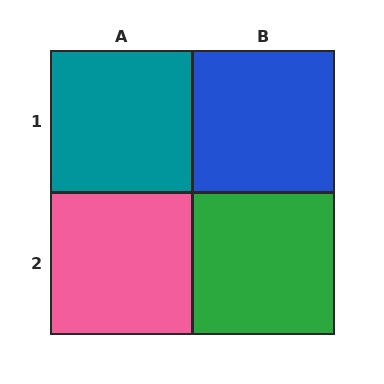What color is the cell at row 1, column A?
Teal.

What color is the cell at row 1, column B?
Blue.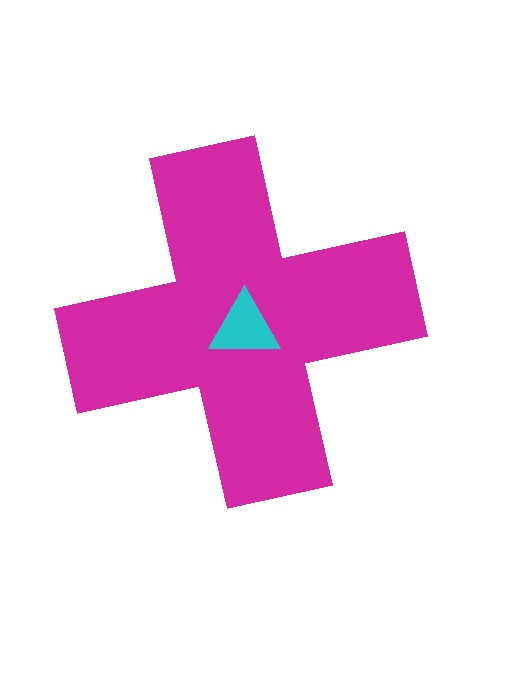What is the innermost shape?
The cyan triangle.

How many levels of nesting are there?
2.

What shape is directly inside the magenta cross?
The cyan triangle.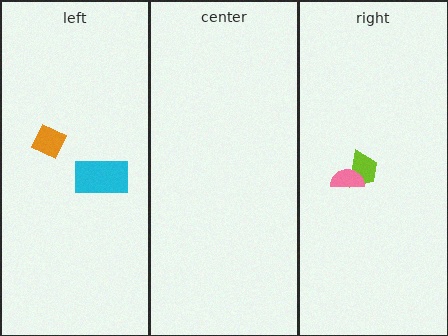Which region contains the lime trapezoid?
The right region.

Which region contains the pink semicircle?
The right region.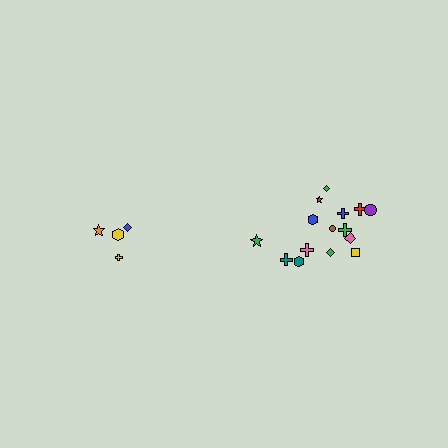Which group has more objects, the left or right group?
The right group.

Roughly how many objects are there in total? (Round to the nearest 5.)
Roughly 20 objects in total.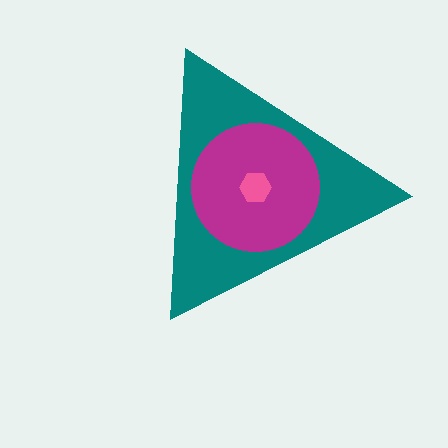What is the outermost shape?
The teal triangle.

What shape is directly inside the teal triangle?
The magenta circle.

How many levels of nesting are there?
3.